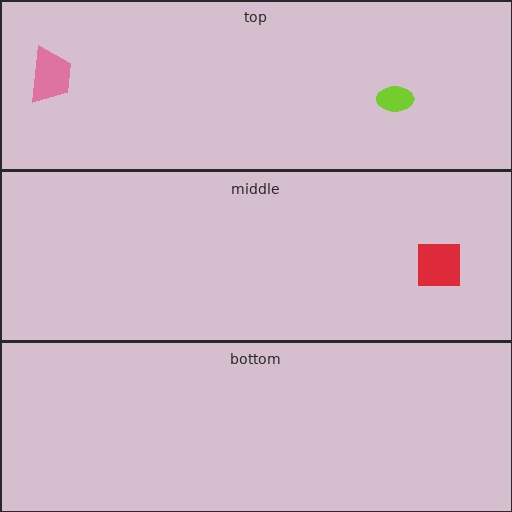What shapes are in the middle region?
The red square.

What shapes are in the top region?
The lime ellipse, the pink trapezoid.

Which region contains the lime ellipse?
The top region.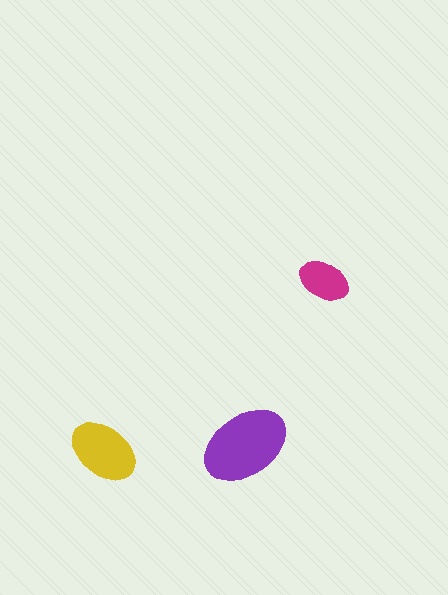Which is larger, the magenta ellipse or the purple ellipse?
The purple one.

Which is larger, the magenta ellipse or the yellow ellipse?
The yellow one.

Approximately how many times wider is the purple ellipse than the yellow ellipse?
About 1.5 times wider.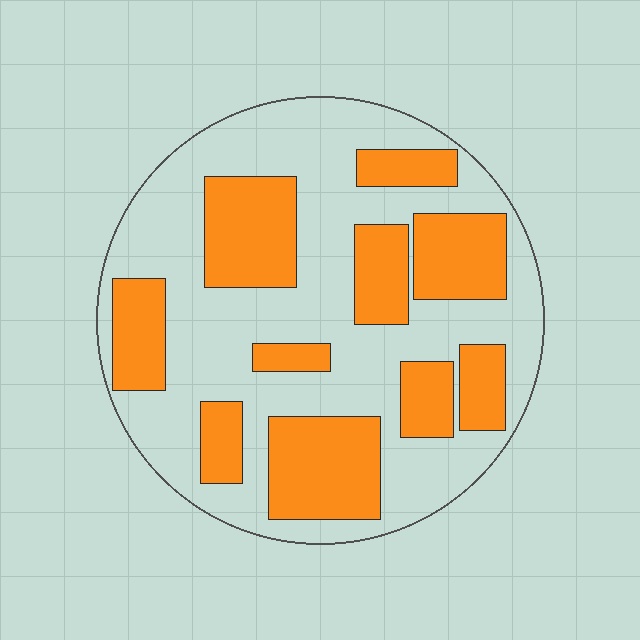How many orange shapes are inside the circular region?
10.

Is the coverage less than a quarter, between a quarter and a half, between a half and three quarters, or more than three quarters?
Between a quarter and a half.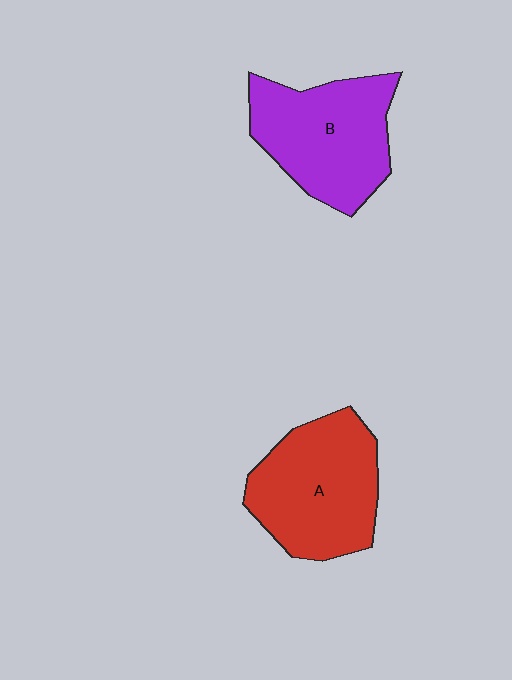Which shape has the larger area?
Shape A (red).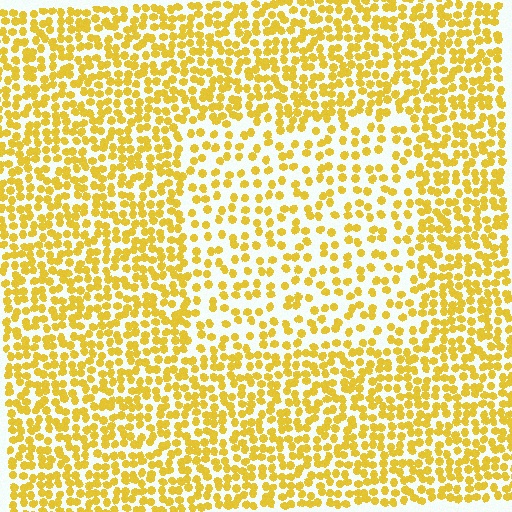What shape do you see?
I see a rectangle.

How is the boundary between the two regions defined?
The boundary is defined by a change in element density (approximately 1.9x ratio). All elements are the same color, size, and shape.